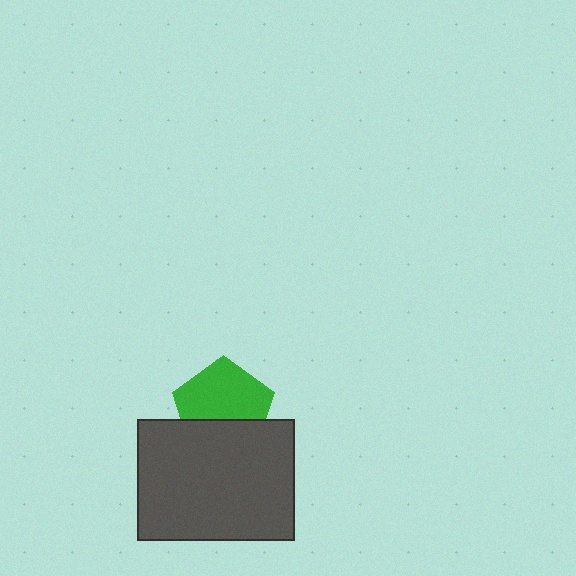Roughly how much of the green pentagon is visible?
About half of it is visible (roughly 64%).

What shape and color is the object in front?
The object in front is a dark gray rectangle.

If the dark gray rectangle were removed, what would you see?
You would see the complete green pentagon.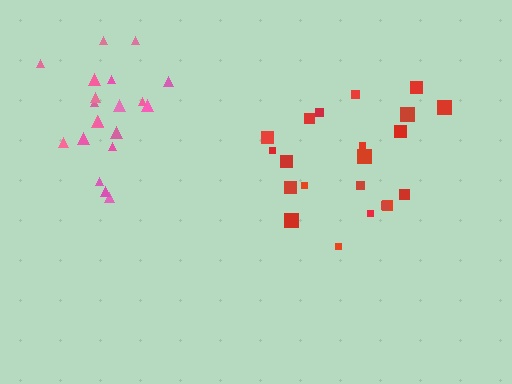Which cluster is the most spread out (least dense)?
Red.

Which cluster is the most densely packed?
Pink.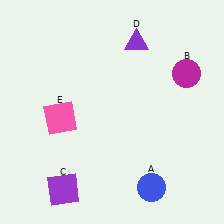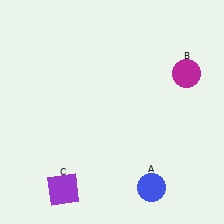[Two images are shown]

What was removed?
The purple triangle (D), the pink square (E) were removed in Image 2.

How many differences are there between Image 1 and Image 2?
There are 2 differences between the two images.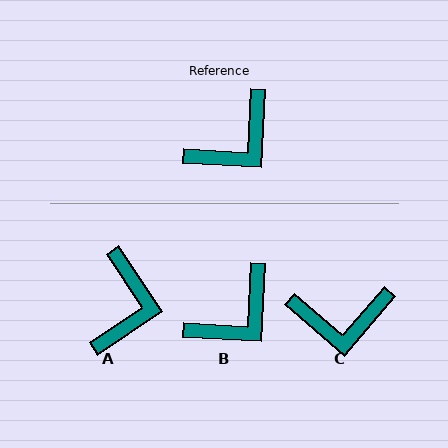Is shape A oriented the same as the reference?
No, it is off by about 37 degrees.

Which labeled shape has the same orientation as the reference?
B.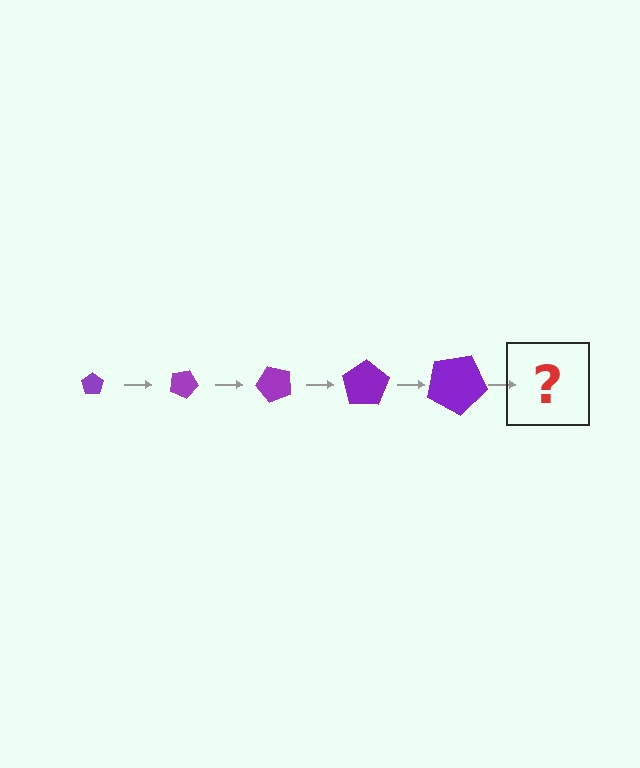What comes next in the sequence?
The next element should be a pentagon, larger than the previous one and rotated 125 degrees from the start.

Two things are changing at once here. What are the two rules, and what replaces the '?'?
The two rules are that the pentagon grows larger each step and it rotates 25 degrees each step. The '?' should be a pentagon, larger than the previous one and rotated 125 degrees from the start.